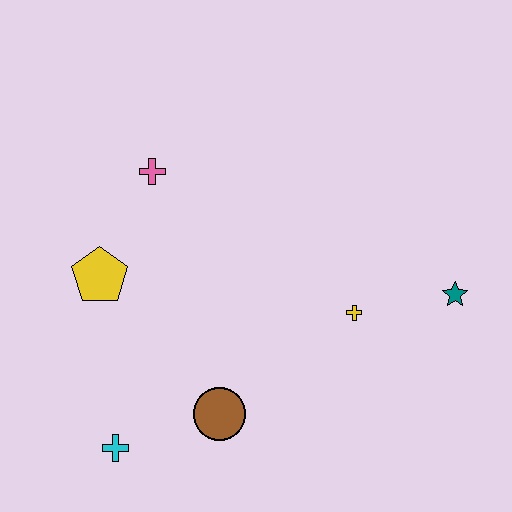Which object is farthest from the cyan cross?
The teal star is farthest from the cyan cross.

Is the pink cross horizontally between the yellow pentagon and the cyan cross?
No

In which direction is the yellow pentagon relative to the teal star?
The yellow pentagon is to the left of the teal star.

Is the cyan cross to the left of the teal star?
Yes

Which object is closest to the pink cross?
The yellow pentagon is closest to the pink cross.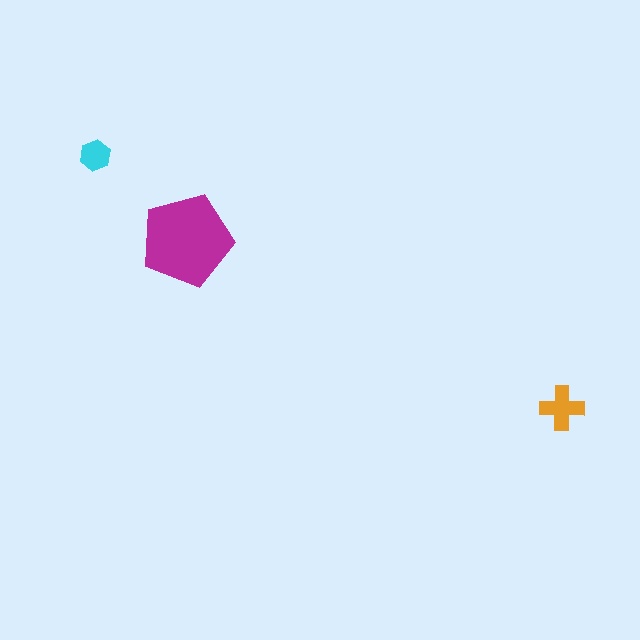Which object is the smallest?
The cyan hexagon.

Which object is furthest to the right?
The orange cross is rightmost.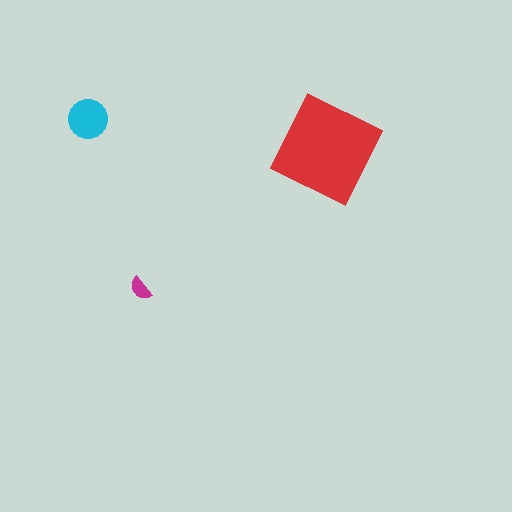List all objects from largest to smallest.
The red diamond, the cyan circle, the magenta semicircle.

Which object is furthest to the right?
The red diamond is rightmost.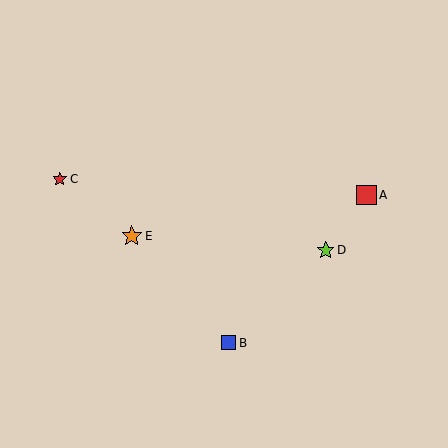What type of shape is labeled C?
Shape C is a red star.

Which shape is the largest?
The orange star (labeled E) is the largest.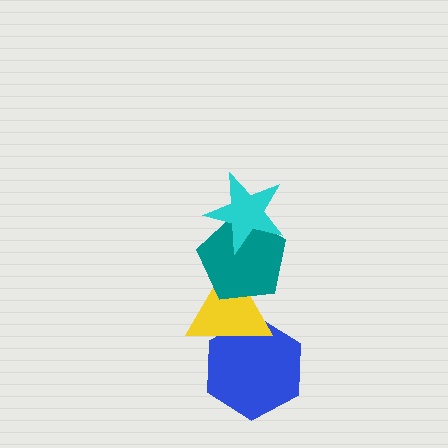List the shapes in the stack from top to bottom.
From top to bottom: the cyan star, the teal pentagon, the yellow triangle, the blue hexagon.